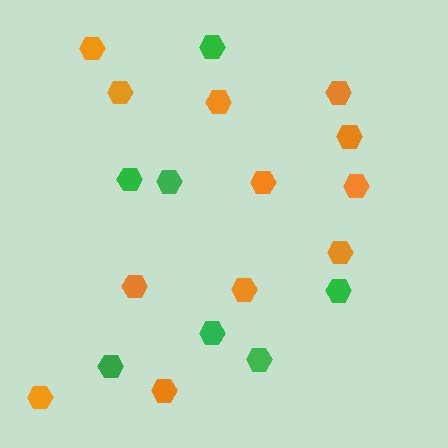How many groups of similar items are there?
There are 2 groups: one group of green hexagons (7) and one group of orange hexagons (12).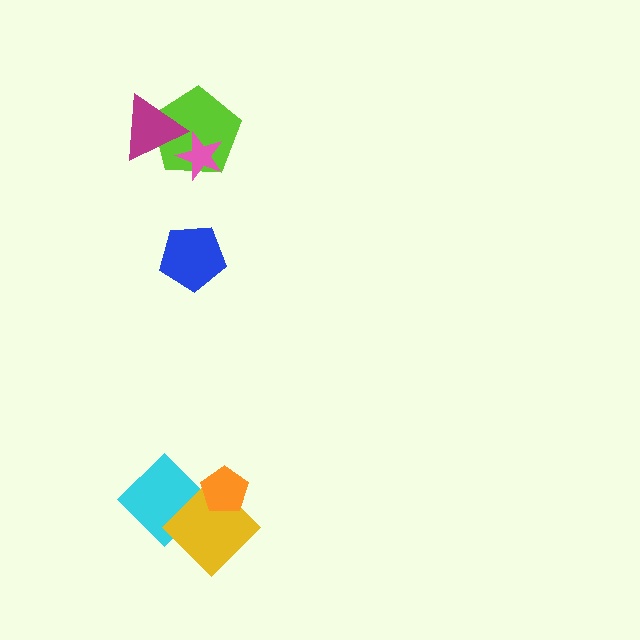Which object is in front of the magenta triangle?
The pink star is in front of the magenta triangle.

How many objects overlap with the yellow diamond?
2 objects overlap with the yellow diamond.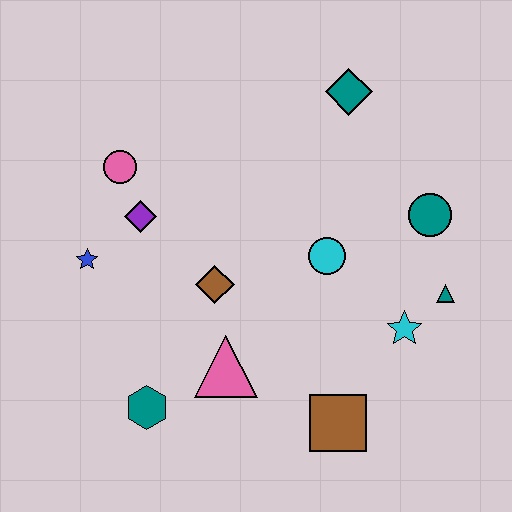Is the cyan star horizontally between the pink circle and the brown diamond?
No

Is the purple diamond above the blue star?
Yes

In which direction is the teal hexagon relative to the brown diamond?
The teal hexagon is below the brown diamond.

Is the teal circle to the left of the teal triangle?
Yes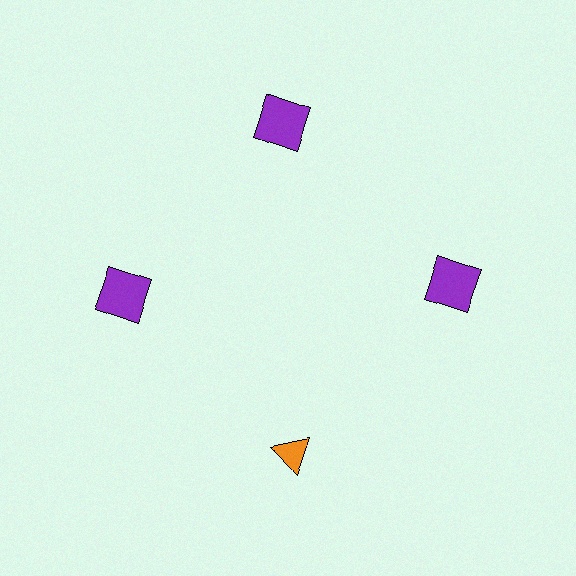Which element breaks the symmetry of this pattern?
The orange triangle at roughly the 6 o'clock position breaks the symmetry. All other shapes are purple squares.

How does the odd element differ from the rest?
It differs in both color (orange instead of purple) and shape (triangle instead of square).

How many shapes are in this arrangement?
There are 4 shapes arranged in a ring pattern.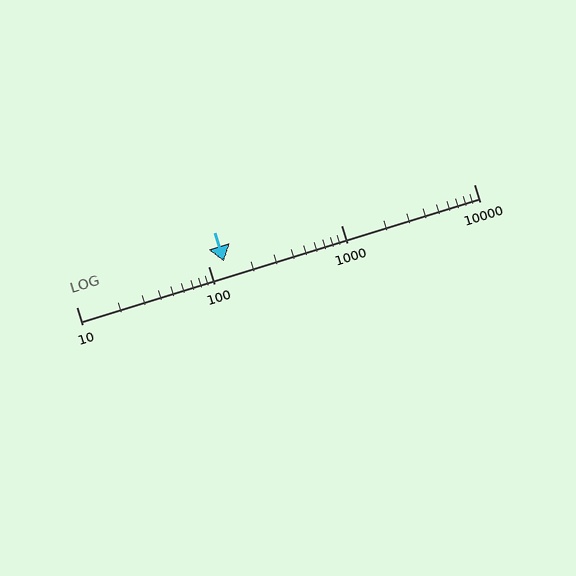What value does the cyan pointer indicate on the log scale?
The pointer indicates approximately 130.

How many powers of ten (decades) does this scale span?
The scale spans 3 decades, from 10 to 10000.